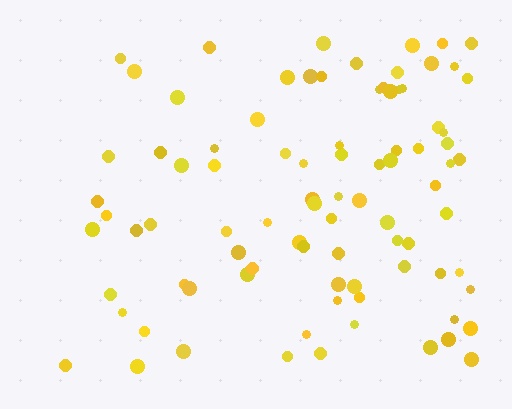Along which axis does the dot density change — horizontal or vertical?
Horizontal.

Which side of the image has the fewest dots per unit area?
The left.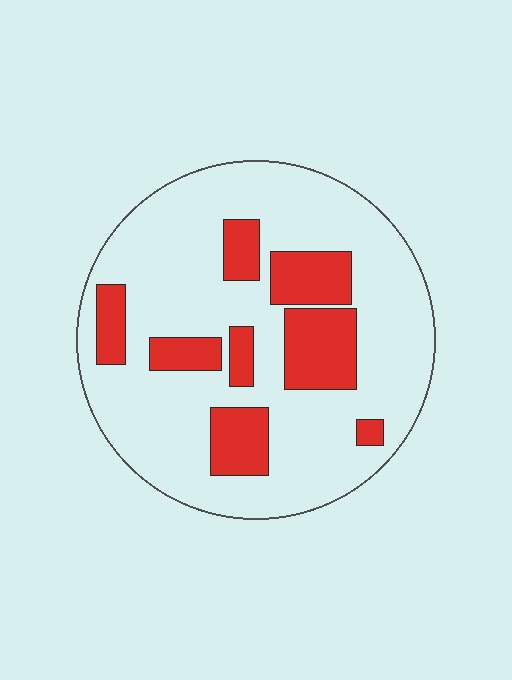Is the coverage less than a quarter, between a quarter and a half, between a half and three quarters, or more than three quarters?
Less than a quarter.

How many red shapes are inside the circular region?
8.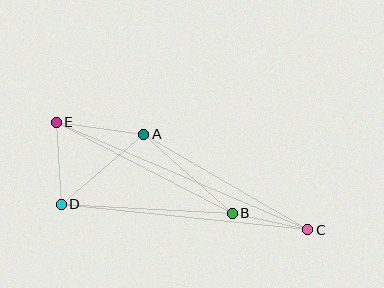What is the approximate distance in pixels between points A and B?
The distance between A and B is approximately 119 pixels.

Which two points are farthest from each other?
Points C and E are farthest from each other.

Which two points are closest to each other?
Points B and C are closest to each other.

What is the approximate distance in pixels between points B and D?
The distance between B and D is approximately 171 pixels.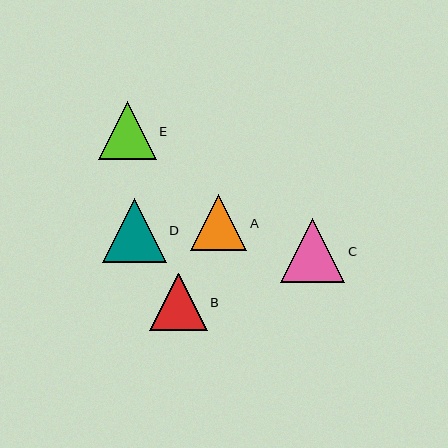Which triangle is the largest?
Triangle C is the largest with a size of approximately 64 pixels.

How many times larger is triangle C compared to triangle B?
Triangle C is approximately 1.1 times the size of triangle B.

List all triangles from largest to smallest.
From largest to smallest: C, D, E, B, A.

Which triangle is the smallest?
Triangle A is the smallest with a size of approximately 57 pixels.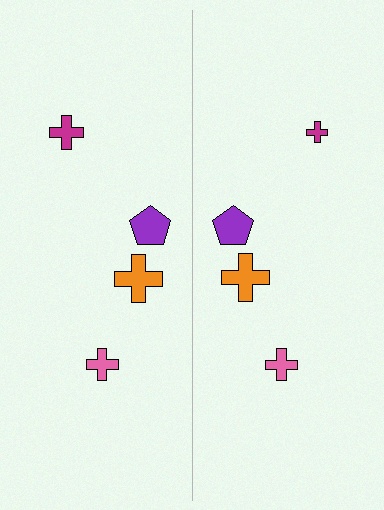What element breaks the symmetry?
The magenta cross on the right side has a different size than its mirror counterpart.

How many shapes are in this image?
There are 8 shapes in this image.